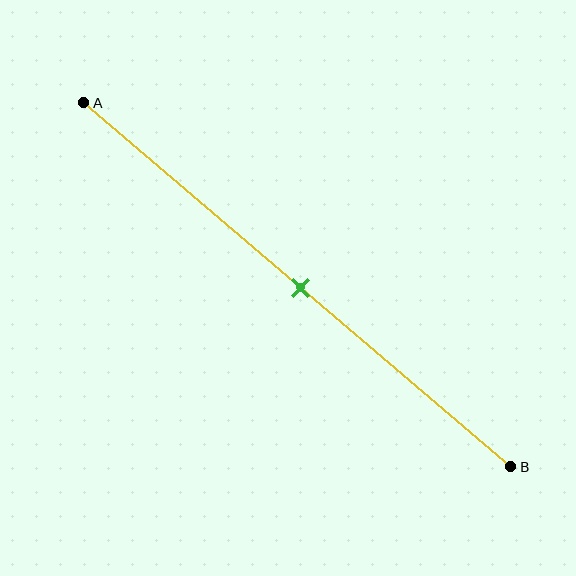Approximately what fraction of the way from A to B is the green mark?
The green mark is approximately 50% of the way from A to B.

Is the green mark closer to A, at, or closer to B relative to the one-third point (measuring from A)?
The green mark is closer to point B than the one-third point of segment AB.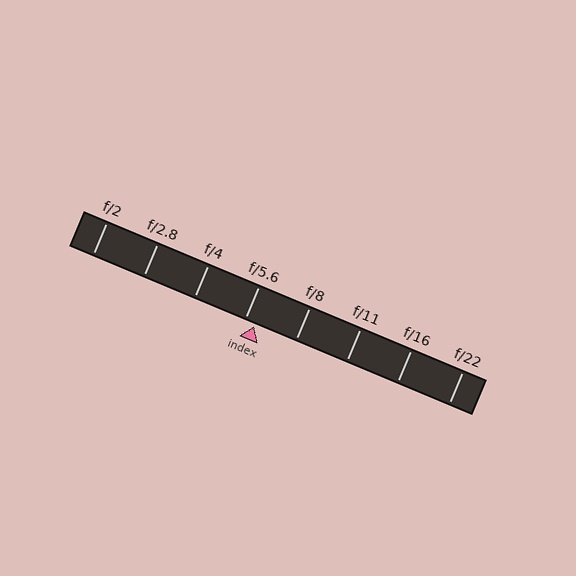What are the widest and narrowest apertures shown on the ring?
The widest aperture shown is f/2 and the narrowest is f/22.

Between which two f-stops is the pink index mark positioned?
The index mark is between f/5.6 and f/8.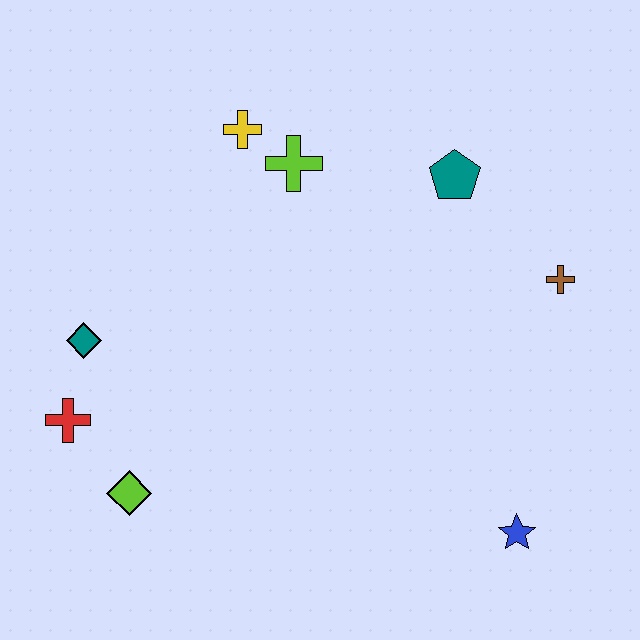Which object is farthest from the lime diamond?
The brown cross is farthest from the lime diamond.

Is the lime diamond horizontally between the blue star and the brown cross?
No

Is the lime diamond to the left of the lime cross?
Yes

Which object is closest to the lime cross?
The yellow cross is closest to the lime cross.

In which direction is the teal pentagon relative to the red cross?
The teal pentagon is to the right of the red cross.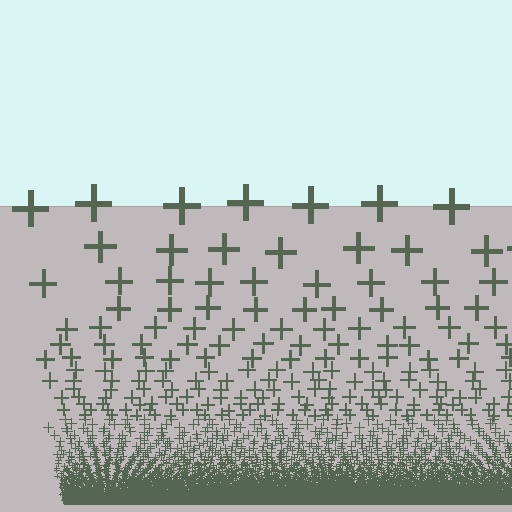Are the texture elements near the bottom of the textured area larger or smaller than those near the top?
Smaller. The gradient is inverted — elements near the bottom are smaller and denser.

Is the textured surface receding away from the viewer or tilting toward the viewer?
The surface appears to tilt toward the viewer. Texture elements get larger and sparser toward the top.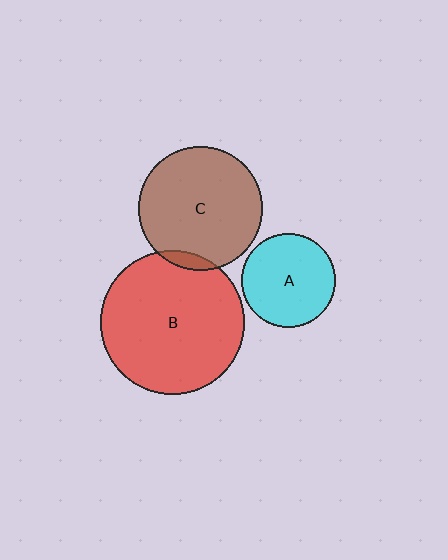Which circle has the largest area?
Circle B (red).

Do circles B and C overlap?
Yes.